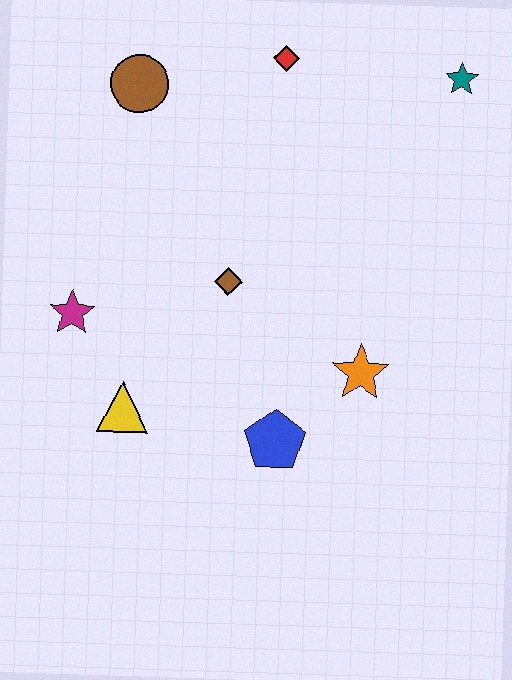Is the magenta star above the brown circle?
No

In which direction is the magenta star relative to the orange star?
The magenta star is to the left of the orange star.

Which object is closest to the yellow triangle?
The magenta star is closest to the yellow triangle.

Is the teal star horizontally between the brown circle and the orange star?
No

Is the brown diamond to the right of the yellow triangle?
Yes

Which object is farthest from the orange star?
The brown circle is farthest from the orange star.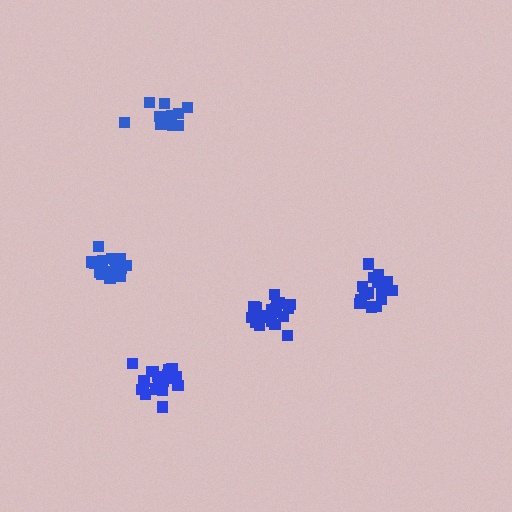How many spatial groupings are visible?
There are 5 spatial groupings.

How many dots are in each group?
Group 1: 15 dots, Group 2: 20 dots, Group 3: 18 dots, Group 4: 19 dots, Group 5: 20 dots (92 total).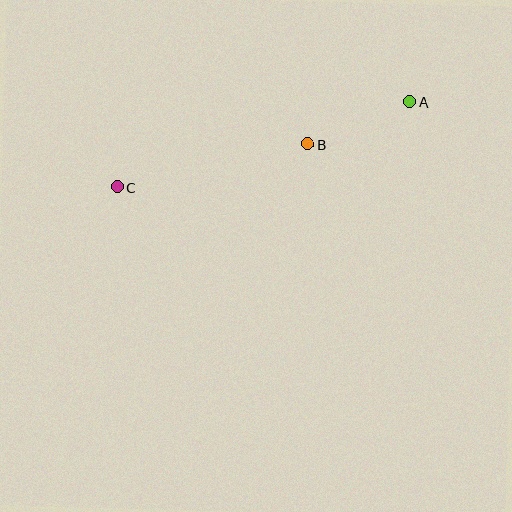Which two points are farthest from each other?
Points A and C are farthest from each other.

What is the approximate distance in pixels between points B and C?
The distance between B and C is approximately 196 pixels.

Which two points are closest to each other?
Points A and B are closest to each other.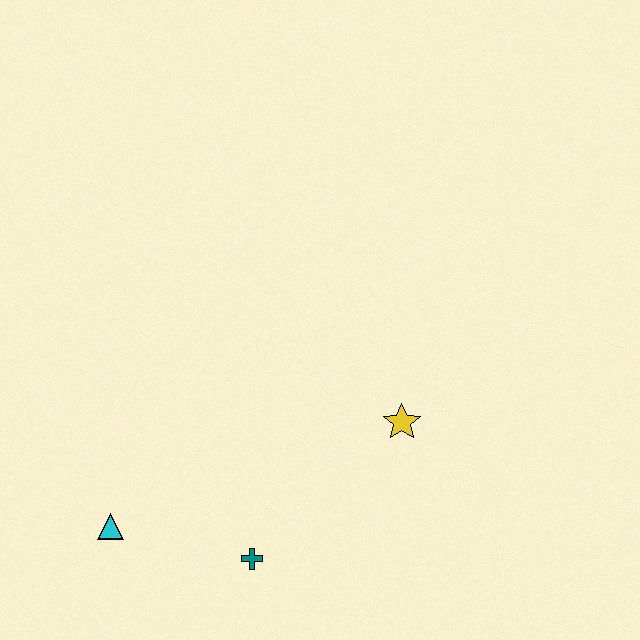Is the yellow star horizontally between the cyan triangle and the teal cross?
No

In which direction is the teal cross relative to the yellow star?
The teal cross is to the left of the yellow star.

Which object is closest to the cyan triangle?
The teal cross is closest to the cyan triangle.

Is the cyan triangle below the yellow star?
Yes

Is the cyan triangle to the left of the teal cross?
Yes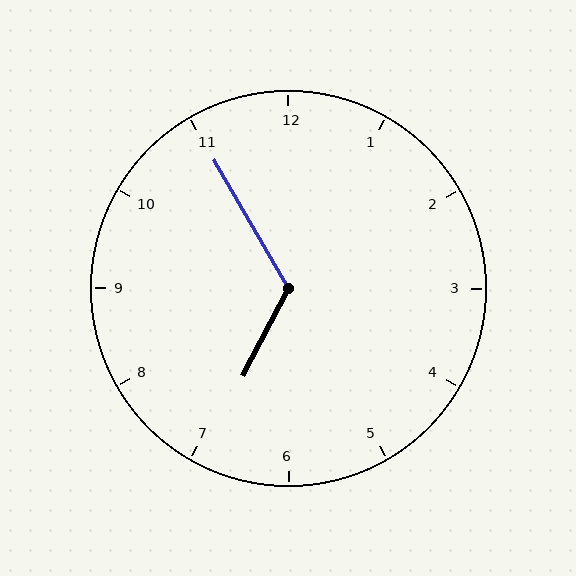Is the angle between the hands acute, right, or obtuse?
It is obtuse.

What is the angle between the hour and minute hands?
Approximately 122 degrees.